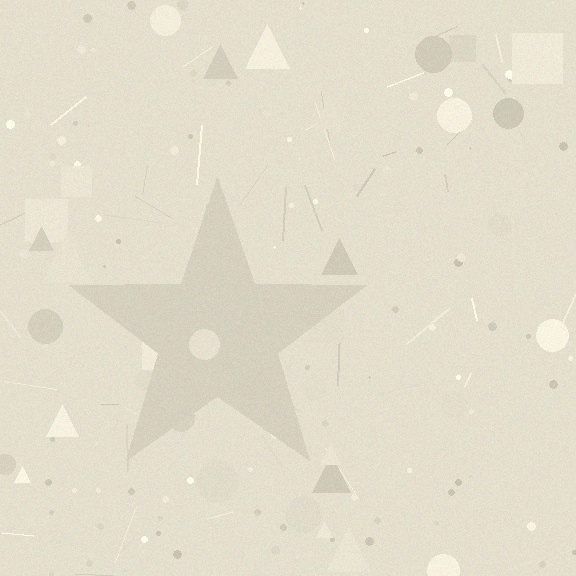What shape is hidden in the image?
A star is hidden in the image.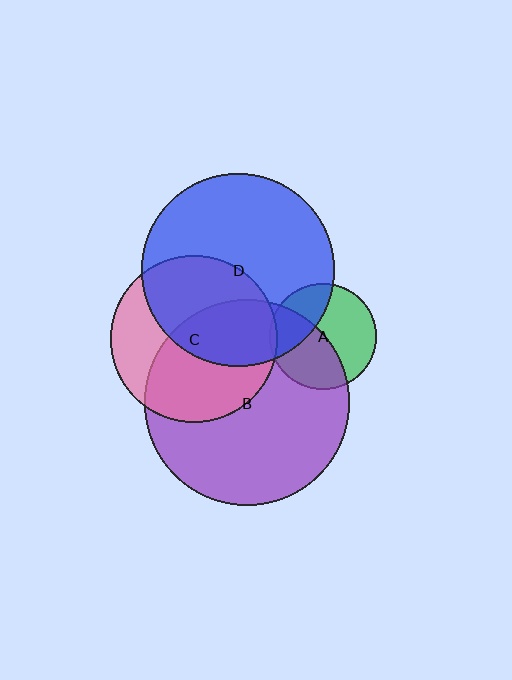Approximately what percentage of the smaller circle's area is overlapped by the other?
Approximately 5%.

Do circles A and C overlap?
Yes.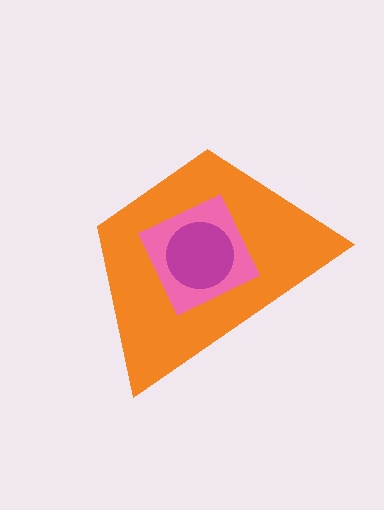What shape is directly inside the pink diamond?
The magenta circle.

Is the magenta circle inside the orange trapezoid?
Yes.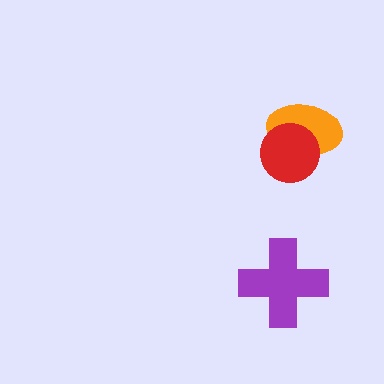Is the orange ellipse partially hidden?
Yes, it is partially covered by another shape.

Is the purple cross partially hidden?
No, no other shape covers it.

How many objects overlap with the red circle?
1 object overlaps with the red circle.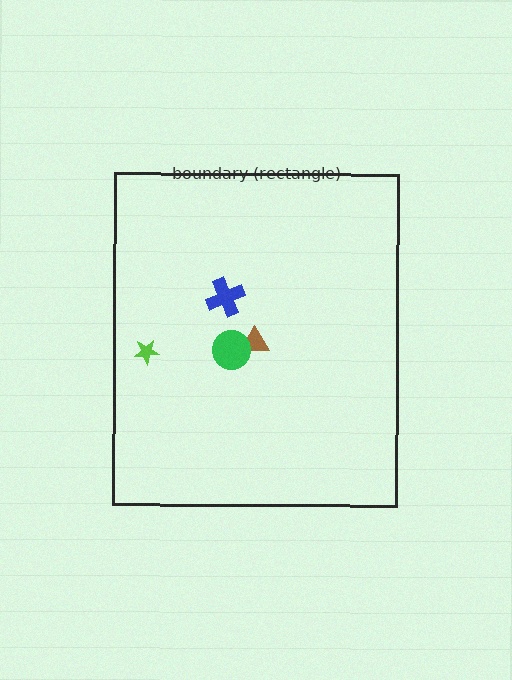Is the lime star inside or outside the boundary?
Inside.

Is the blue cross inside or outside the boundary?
Inside.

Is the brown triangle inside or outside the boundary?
Inside.